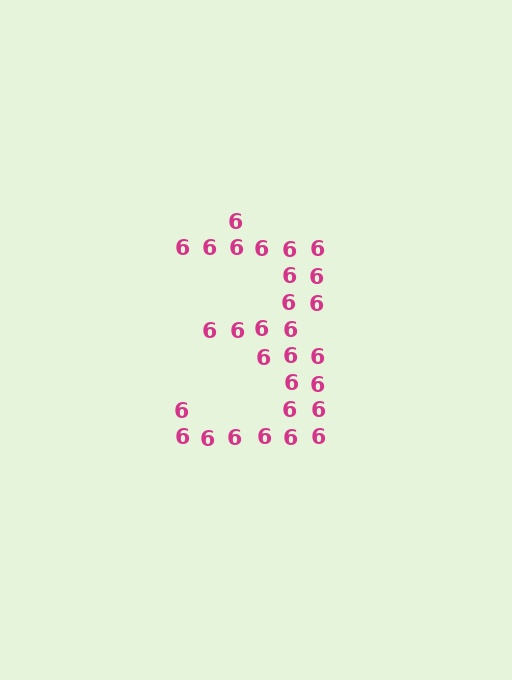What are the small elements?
The small elements are digit 6's.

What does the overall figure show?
The overall figure shows the digit 3.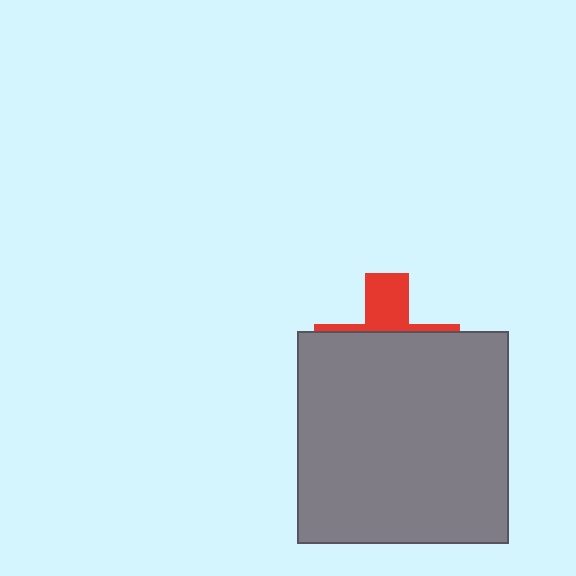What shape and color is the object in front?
The object in front is a gray square.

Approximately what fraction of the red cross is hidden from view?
Roughly 69% of the red cross is hidden behind the gray square.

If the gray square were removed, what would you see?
You would see the complete red cross.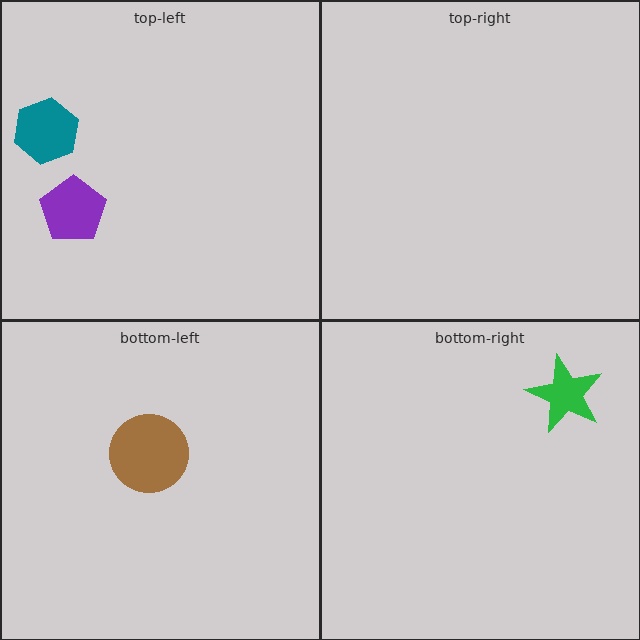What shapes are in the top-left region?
The purple pentagon, the teal hexagon.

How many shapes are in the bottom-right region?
1.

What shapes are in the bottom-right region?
The green star.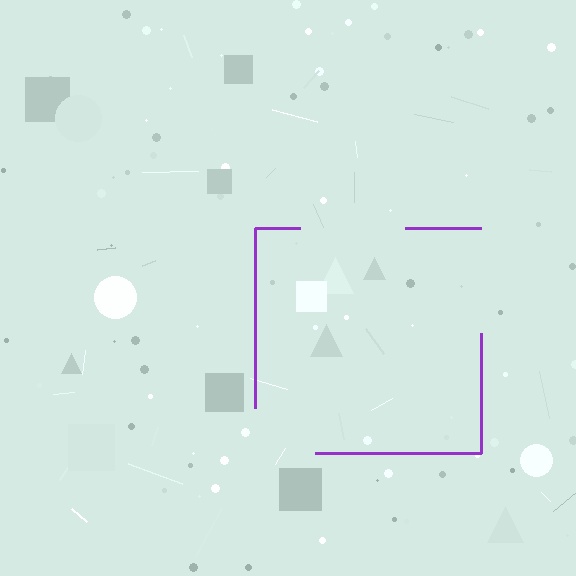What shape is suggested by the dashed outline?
The dashed outline suggests a square.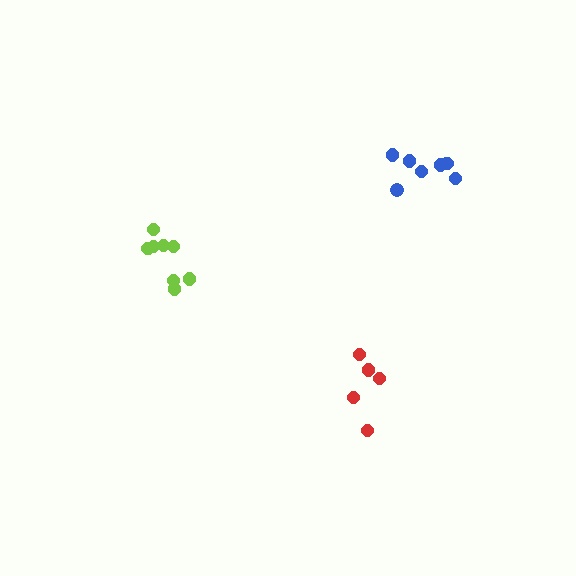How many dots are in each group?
Group 1: 8 dots, Group 2: 7 dots, Group 3: 5 dots (20 total).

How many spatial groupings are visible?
There are 3 spatial groupings.